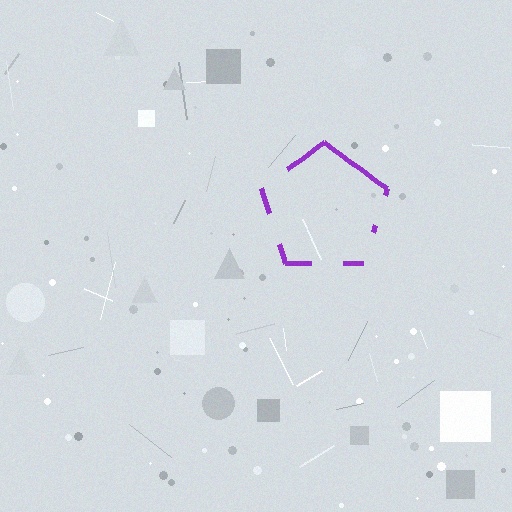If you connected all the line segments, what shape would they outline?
They would outline a pentagon.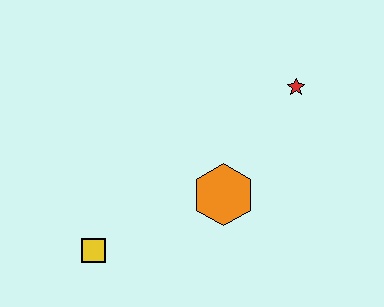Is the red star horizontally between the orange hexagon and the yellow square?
No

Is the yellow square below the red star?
Yes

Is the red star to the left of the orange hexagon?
No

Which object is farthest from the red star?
The yellow square is farthest from the red star.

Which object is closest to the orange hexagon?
The red star is closest to the orange hexagon.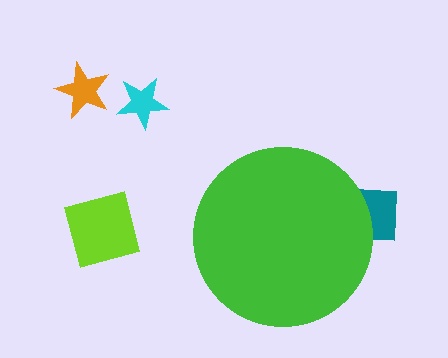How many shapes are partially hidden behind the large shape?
1 shape is partially hidden.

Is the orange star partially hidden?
No, the orange star is fully visible.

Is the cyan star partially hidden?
No, the cyan star is fully visible.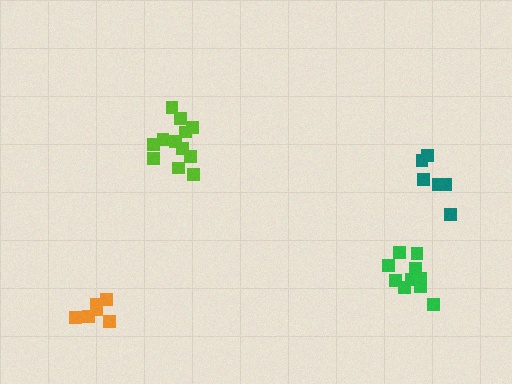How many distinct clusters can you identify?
There are 4 distinct clusters.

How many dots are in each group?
Group 1: 6 dots, Group 2: 10 dots, Group 3: 6 dots, Group 4: 12 dots (34 total).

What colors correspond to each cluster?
The clusters are colored: teal, green, orange, lime.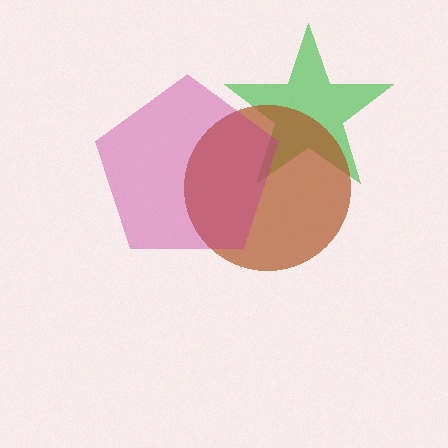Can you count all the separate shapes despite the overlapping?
Yes, there are 3 separate shapes.